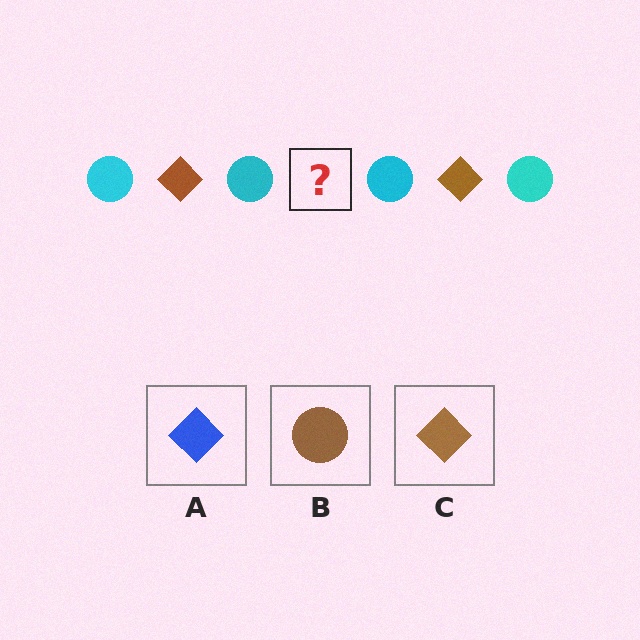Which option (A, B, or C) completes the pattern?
C.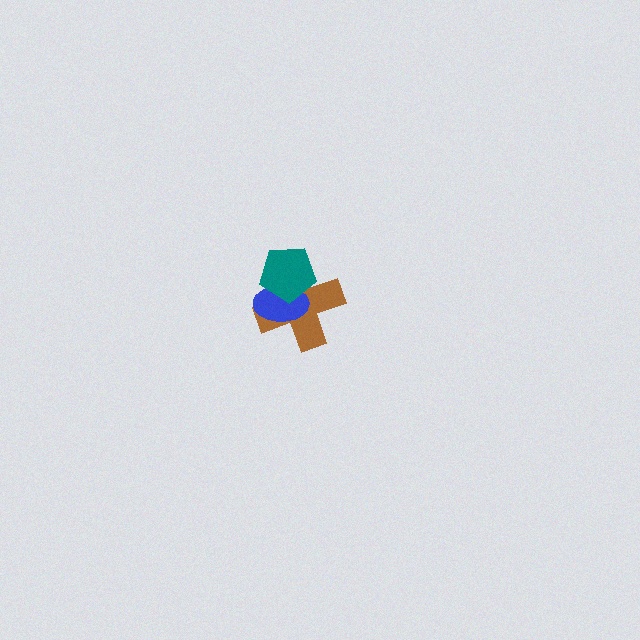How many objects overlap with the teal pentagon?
2 objects overlap with the teal pentagon.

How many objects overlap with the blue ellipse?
2 objects overlap with the blue ellipse.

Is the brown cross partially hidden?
Yes, it is partially covered by another shape.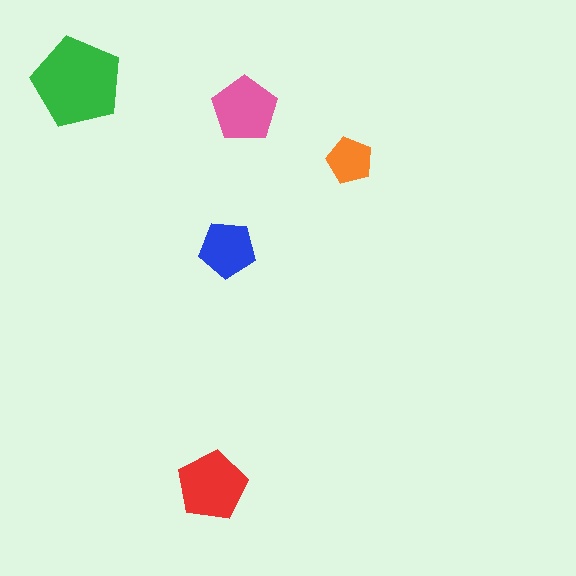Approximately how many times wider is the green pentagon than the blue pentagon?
About 1.5 times wider.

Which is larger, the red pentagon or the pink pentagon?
The red one.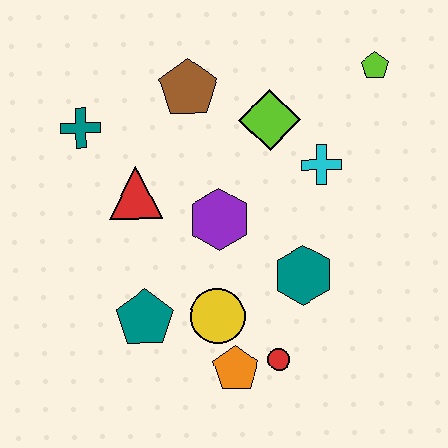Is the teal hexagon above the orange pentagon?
Yes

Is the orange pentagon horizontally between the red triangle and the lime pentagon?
Yes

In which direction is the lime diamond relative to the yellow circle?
The lime diamond is above the yellow circle.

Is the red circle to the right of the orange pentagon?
Yes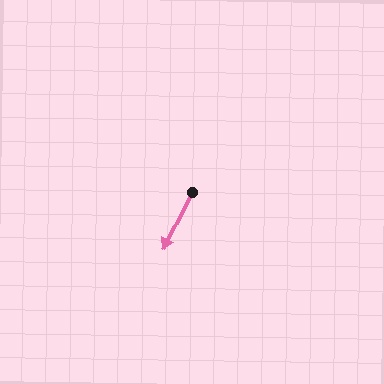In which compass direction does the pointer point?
Southwest.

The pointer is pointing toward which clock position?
Roughly 7 o'clock.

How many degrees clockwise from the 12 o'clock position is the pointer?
Approximately 207 degrees.